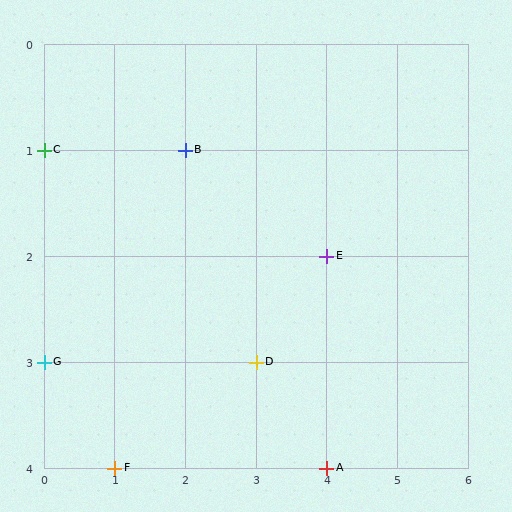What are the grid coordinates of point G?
Point G is at grid coordinates (0, 3).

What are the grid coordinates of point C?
Point C is at grid coordinates (0, 1).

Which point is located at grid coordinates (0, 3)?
Point G is at (0, 3).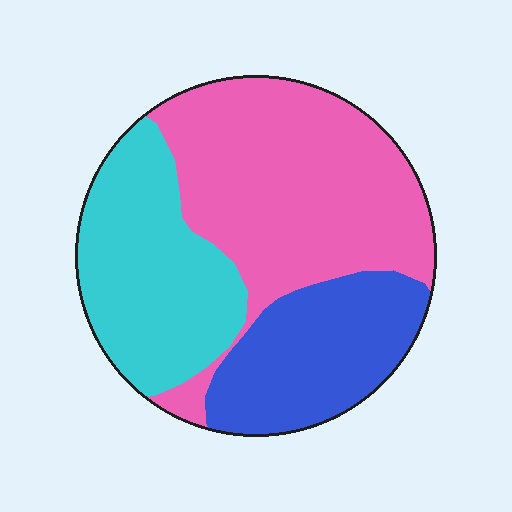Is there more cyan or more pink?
Pink.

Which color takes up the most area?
Pink, at roughly 45%.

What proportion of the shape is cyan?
Cyan covers roughly 30% of the shape.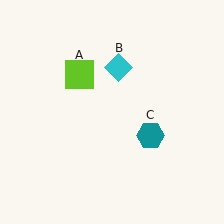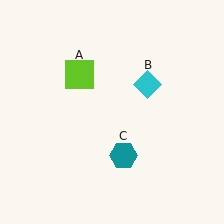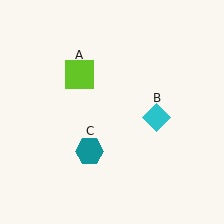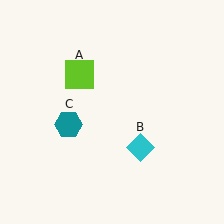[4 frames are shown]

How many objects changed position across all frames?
2 objects changed position: cyan diamond (object B), teal hexagon (object C).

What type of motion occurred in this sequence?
The cyan diamond (object B), teal hexagon (object C) rotated clockwise around the center of the scene.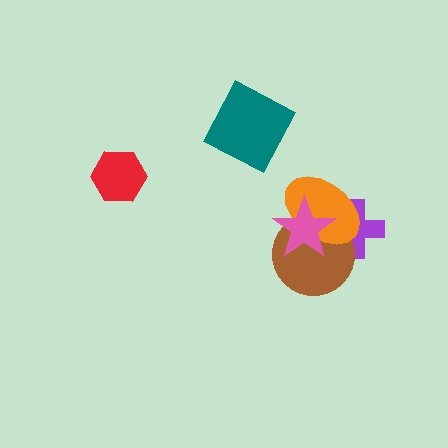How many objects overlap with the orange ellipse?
3 objects overlap with the orange ellipse.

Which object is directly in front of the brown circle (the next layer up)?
The orange ellipse is directly in front of the brown circle.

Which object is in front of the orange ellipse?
The pink star is in front of the orange ellipse.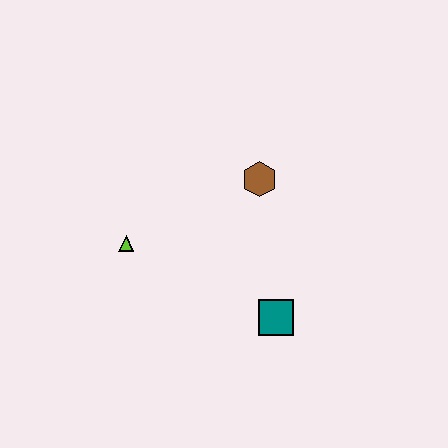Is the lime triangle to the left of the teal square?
Yes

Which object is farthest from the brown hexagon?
The lime triangle is farthest from the brown hexagon.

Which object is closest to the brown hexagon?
The teal square is closest to the brown hexagon.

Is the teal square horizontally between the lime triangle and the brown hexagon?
No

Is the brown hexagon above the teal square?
Yes